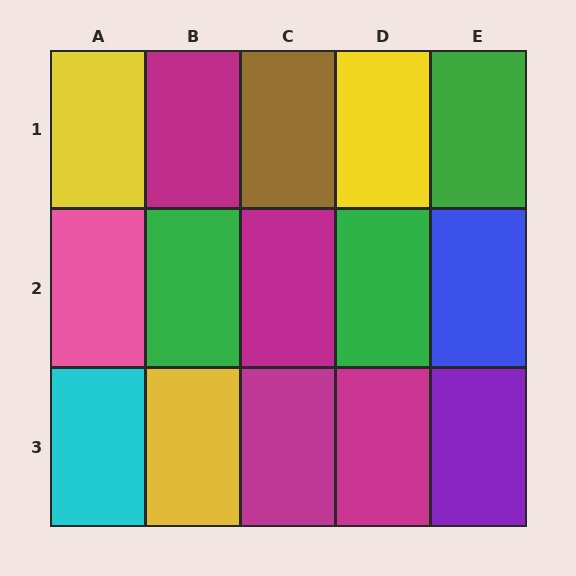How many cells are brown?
1 cell is brown.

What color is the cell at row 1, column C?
Brown.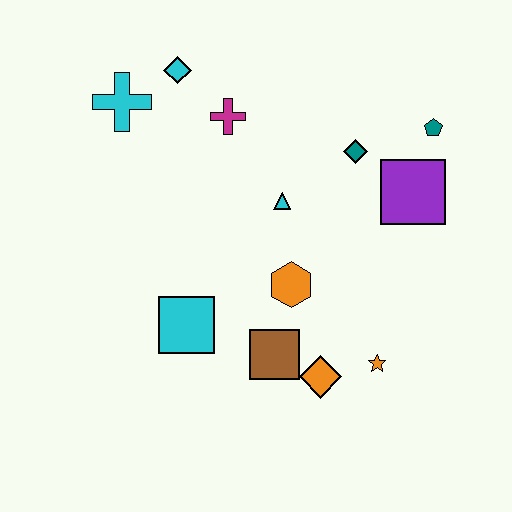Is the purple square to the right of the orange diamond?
Yes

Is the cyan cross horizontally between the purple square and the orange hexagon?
No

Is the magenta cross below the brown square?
No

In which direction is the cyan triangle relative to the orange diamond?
The cyan triangle is above the orange diamond.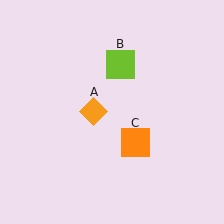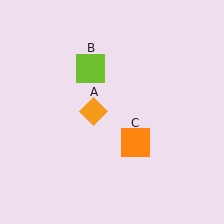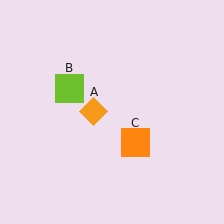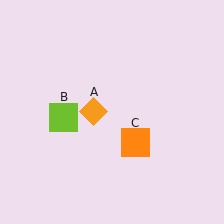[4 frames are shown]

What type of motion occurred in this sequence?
The lime square (object B) rotated counterclockwise around the center of the scene.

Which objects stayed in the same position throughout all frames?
Orange diamond (object A) and orange square (object C) remained stationary.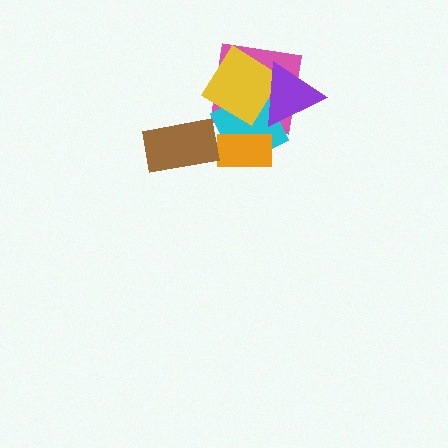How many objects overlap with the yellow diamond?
3 objects overlap with the yellow diamond.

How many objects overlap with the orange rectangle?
1 object overlaps with the orange rectangle.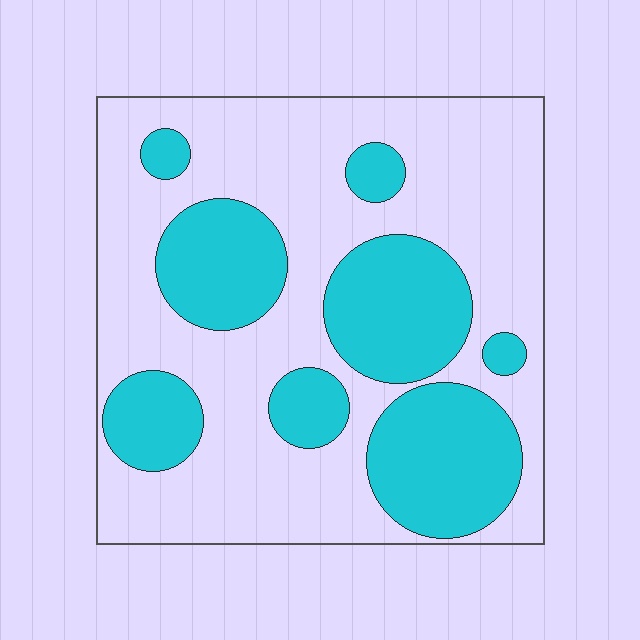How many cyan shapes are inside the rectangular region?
8.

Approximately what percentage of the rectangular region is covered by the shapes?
Approximately 35%.